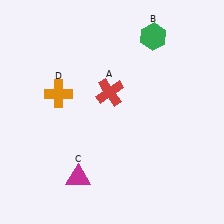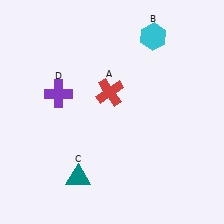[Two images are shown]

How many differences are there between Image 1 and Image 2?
There are 3 differences between the two images.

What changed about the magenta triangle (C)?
In Image 1, C is magenta. In Image 2, it changed to teal.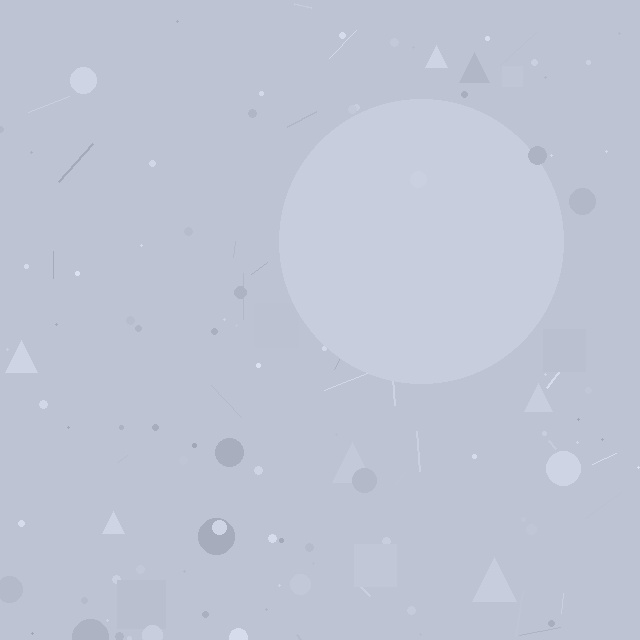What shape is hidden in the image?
A circle is hidden in the image.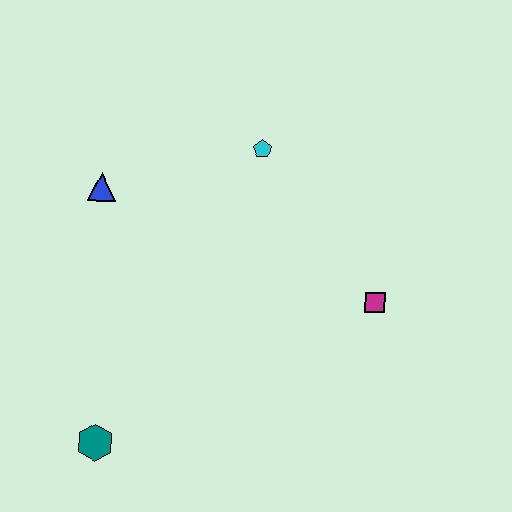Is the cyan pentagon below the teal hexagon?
No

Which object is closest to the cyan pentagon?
The blue triangle is closest to the cyan pentagon.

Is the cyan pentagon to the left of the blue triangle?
No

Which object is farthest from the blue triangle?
The magenta square is farthest from the blue triangle.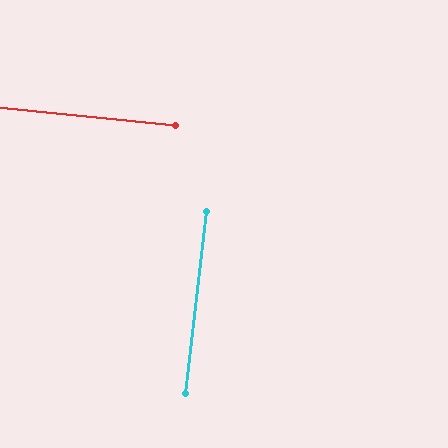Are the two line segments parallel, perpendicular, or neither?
Perpendicular — they meet at approximately 89°.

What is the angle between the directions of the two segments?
Approximately 89 degrees.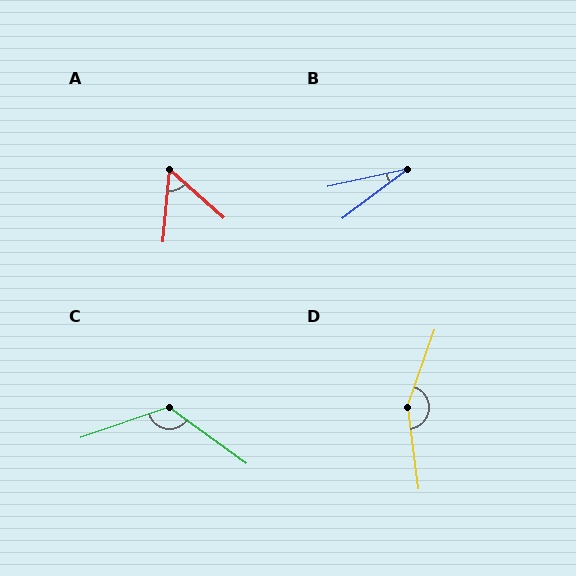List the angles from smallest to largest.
B (25°), A (53°), C (125°), D (153°).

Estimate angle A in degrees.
Approximately 53 degrees.